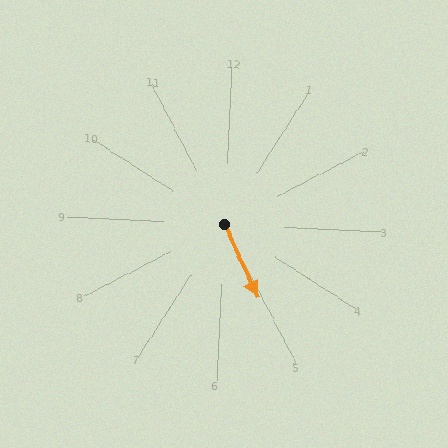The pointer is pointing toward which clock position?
Roughly 5 o'clock.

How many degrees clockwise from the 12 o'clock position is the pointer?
Approximately 152 degrees.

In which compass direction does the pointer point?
Southeast.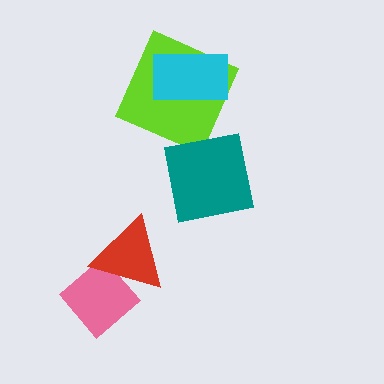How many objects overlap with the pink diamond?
1 object overlaps with the pink diamond.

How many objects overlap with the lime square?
1 object overlaps with the lime square.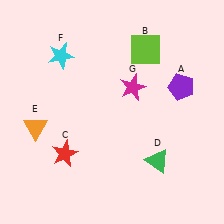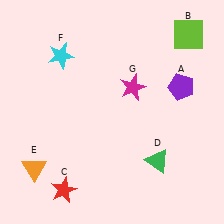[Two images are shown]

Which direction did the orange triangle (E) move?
The orange triangle (E) moved down.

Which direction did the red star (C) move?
The red star (C) moved down.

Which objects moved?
The objects that moved are: the lime square (B), the red star (C), the orange triangle (E).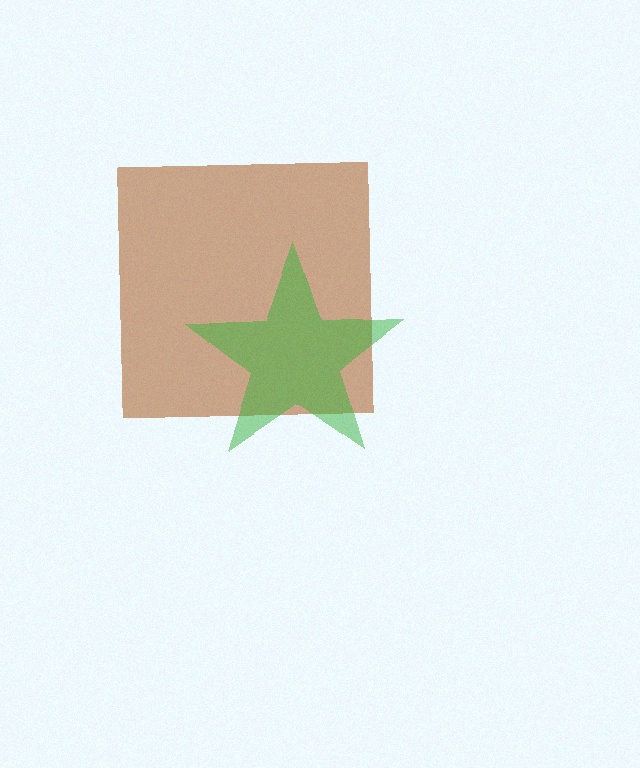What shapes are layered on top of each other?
The layered shapes are: a brown square, a green star.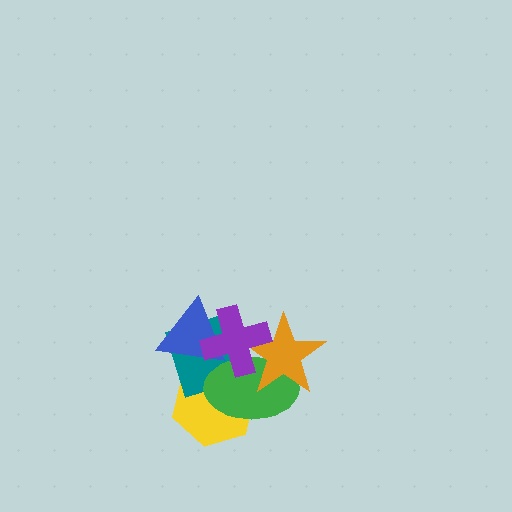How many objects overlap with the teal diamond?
5 objects overlap with the teal diamond.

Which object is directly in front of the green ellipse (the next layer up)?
The orange star is directly in front of the green ellipse.